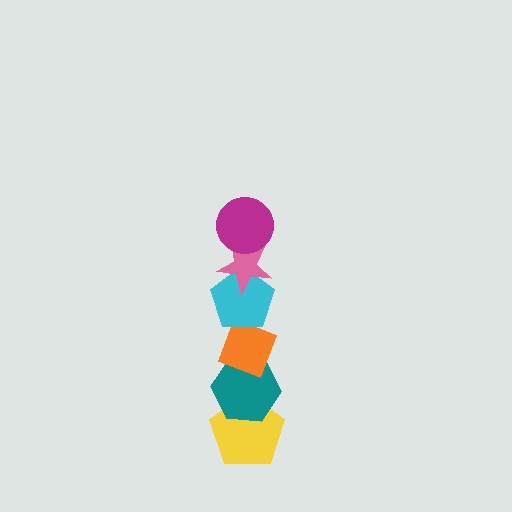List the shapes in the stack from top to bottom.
From top to bottom: the magenta circle, the pink star, the cyan pentagon, the orange diamond, the teal hexagon, the yellow pentagon.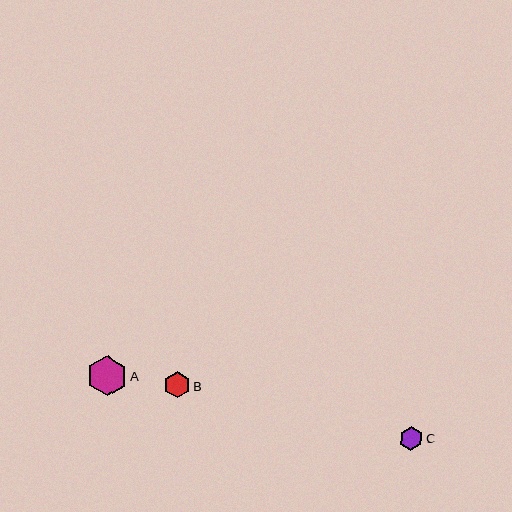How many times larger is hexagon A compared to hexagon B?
Hexagon A is approximately 1.6 times the size of hexagon B.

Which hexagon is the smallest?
Hexagon C is the smallest with a size of approximately 24 pixels.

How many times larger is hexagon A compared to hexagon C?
Hexagon A is approximately 1.7 times the size of hexagon C.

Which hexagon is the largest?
Hexagon A is the largest with a size of approximately 40 pixels.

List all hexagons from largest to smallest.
From largest to smallest: A, B, C.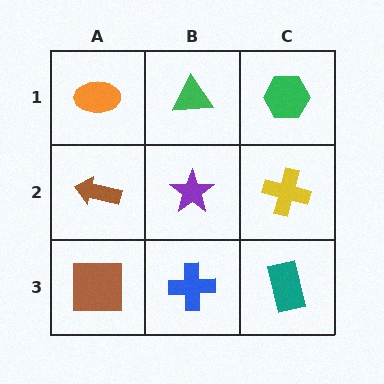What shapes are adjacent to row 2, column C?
A green hexagon (row 1, column C), a teal rectangle (row 3, column C), a purple star (row 2, column B).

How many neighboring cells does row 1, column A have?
2.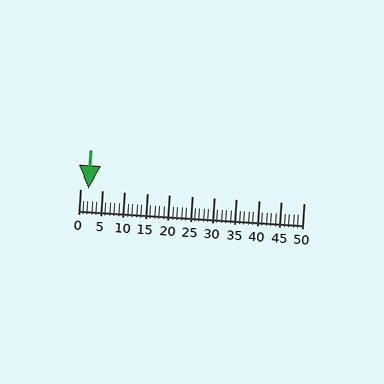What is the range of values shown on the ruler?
The ruler shows values from 0 to 50.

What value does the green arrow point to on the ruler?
The green arrow points to approximately 2.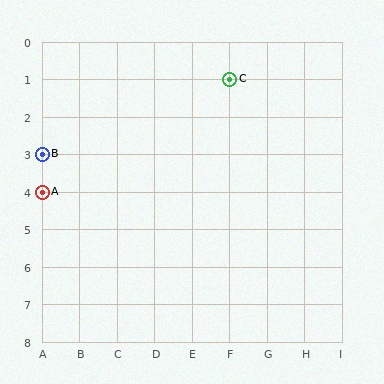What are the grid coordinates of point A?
Point A is at grid coordinates (A, 4).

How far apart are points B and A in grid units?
Points B and A are 1 row apart.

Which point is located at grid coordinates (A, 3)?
Point B is at (A, 3).